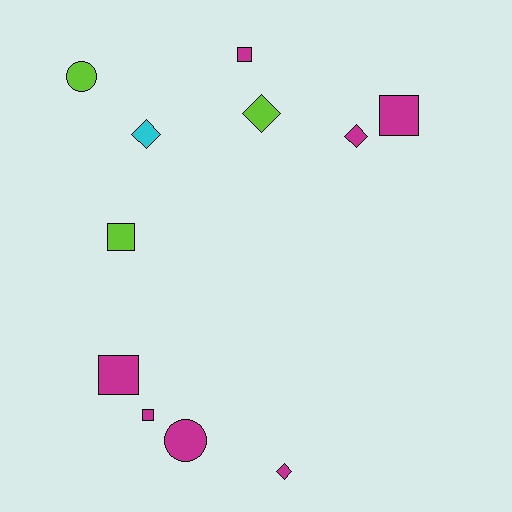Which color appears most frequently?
Magenta, with 7 objects.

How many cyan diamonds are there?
There is 1 cyan diamond.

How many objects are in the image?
There are 11 objects.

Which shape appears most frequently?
Square, with 5 objects.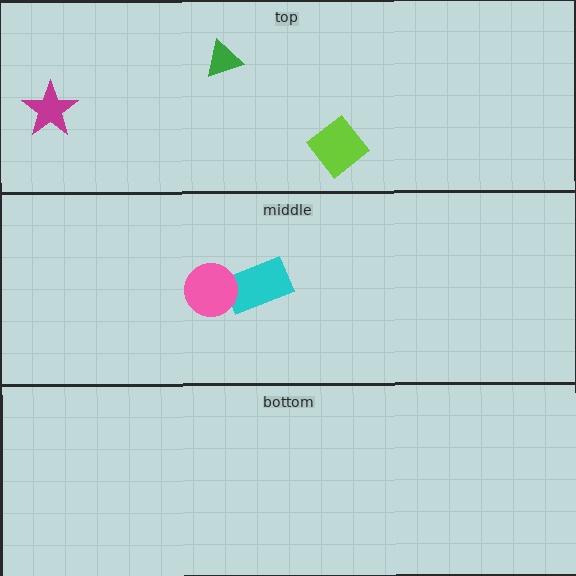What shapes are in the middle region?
The cyan rectangle, the pink circle.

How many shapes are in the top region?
3.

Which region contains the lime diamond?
The top region.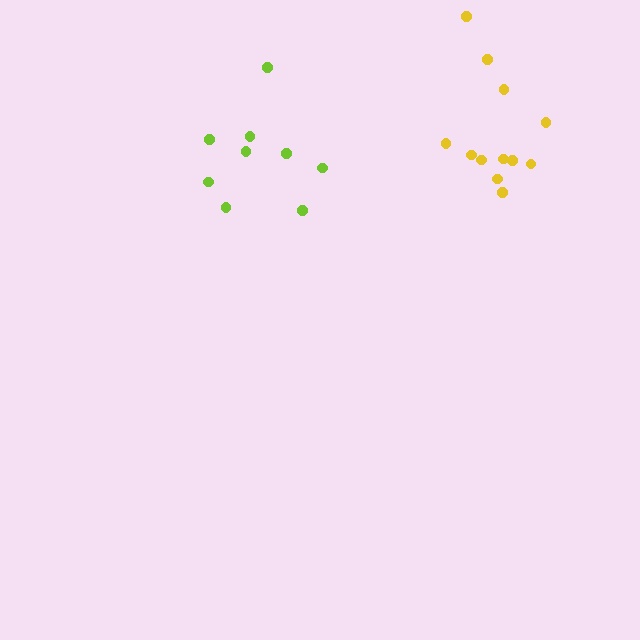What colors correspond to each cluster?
The clusters are colored: lime, yellow.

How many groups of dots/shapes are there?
There are 2 groups.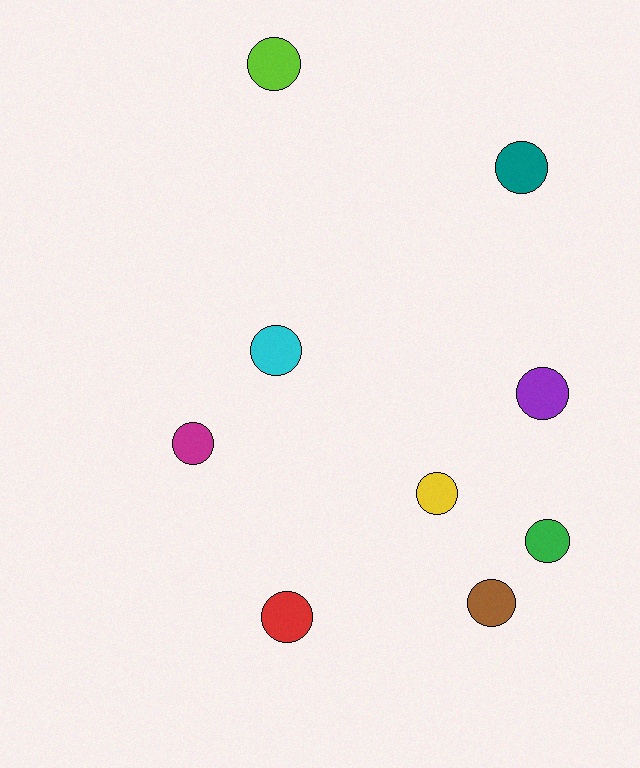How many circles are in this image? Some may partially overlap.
There are 9 circles.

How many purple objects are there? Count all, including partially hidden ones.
There is 1 purple object.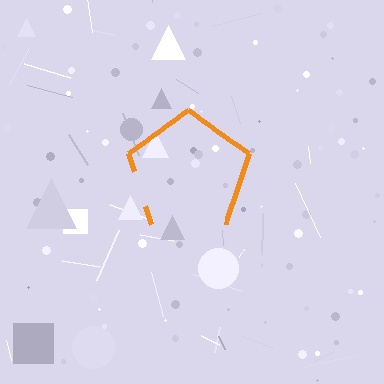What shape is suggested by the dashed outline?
The dashed outline suggests a pentagon.